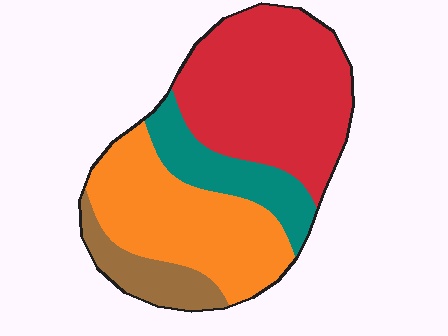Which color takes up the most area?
Red, at roughly 40%.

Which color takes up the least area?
Brown, at roughly 10%.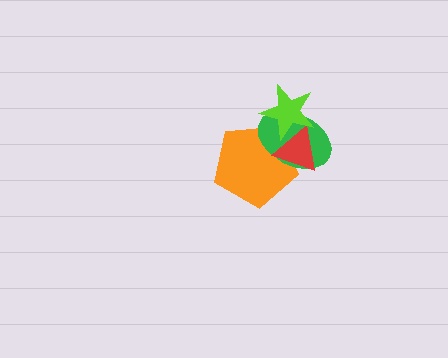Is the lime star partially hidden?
No, no other shape covers it.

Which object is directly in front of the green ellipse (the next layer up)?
The red triangle is directly in front of the green ellipse.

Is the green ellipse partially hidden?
Yes, it is partially covered by another shape.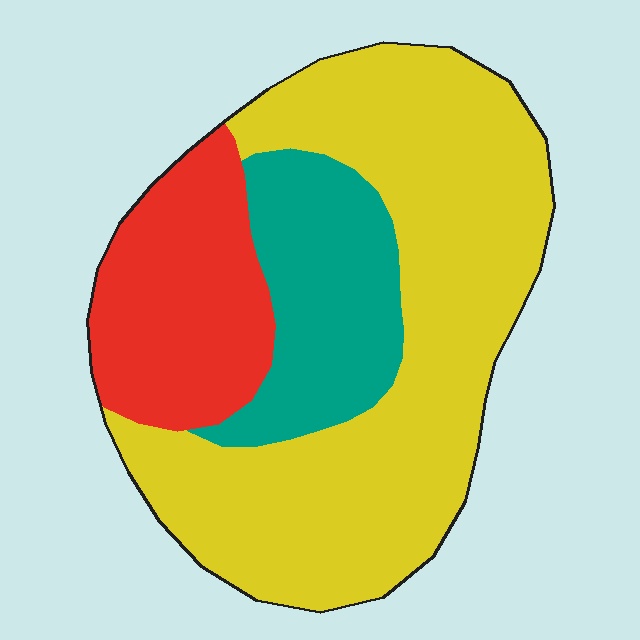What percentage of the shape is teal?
Teal takes up between a sixth and a third of the shape.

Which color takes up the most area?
Yellow, at roughly 60%.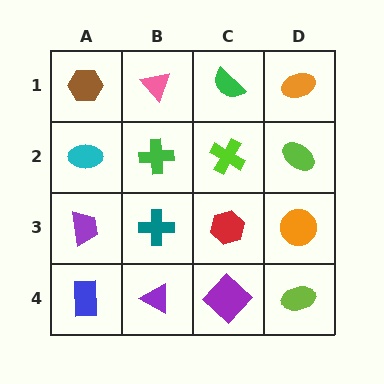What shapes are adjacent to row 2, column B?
A pink triangle (row 1, column B), a teal cross (row 3, column B), a cyan ellipse (row 2, column A), a lime cross (row 2, column C).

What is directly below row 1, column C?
A lime cross.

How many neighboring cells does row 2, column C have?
4.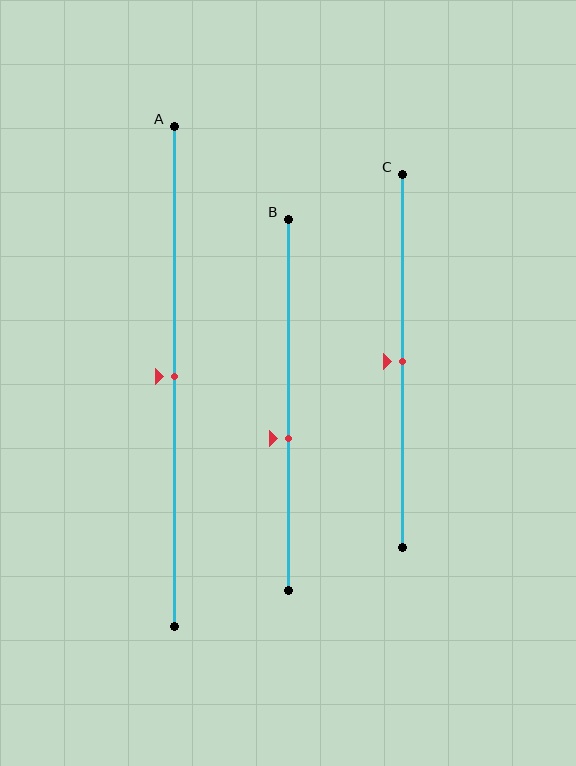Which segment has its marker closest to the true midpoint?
Segment A has its marker closest to the true midpoint.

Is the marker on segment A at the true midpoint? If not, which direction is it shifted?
Yes, the marker on segment A is at the true midpoint.